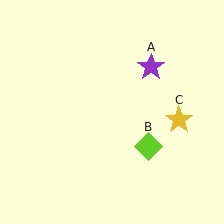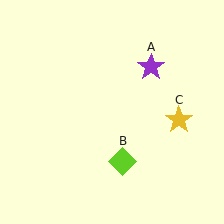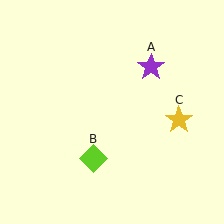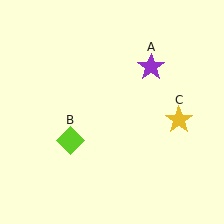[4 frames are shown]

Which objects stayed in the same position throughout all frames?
Purple star (object A) and yellow star (object C) remained stationary.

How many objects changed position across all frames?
1 object changed position: lime diamond (object B).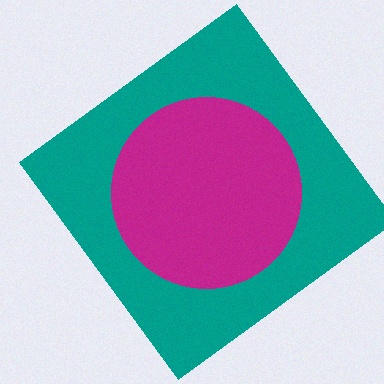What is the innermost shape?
The magenta circle.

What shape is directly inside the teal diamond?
The magenta circle.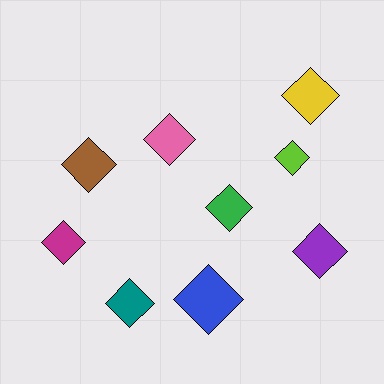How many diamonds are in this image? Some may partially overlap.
There are 9 diamonds.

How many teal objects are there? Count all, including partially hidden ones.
There is 1 teal object.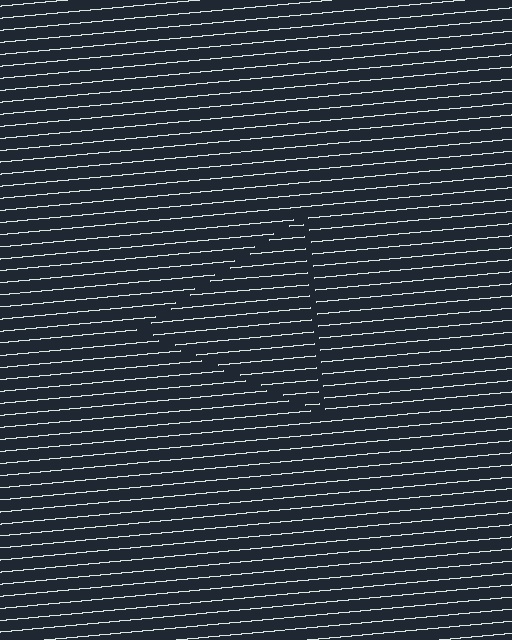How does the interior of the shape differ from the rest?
The interior of the shape contains the same grating, shifted by half a period — the contour is defined by the phase discontinuity where line-ends from the inner and outer gratings abut.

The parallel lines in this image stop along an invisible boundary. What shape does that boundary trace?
An illusory triangle. The interior of the shape contains the same grating, shifted by half a period — the contour is defined by the phase discontinuity where line-ends from the inner and outer gratings abut.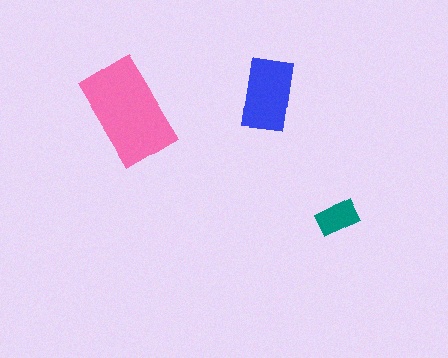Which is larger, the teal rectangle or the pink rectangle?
The pink one.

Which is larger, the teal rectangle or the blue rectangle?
The blue one.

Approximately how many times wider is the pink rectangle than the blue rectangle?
About 1.5 times wider.